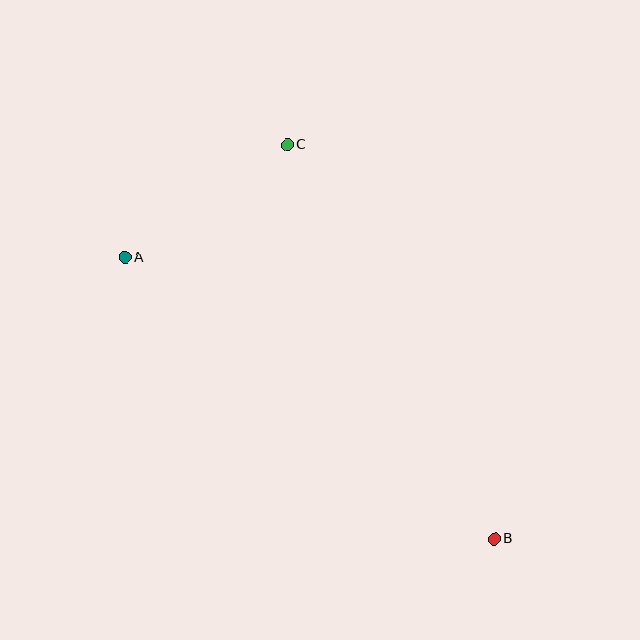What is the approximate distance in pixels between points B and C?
The distance between B and C is approximately 445 pixels.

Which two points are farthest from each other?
Points A and B are farthest from each other.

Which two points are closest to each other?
Points A and C are closest to each other.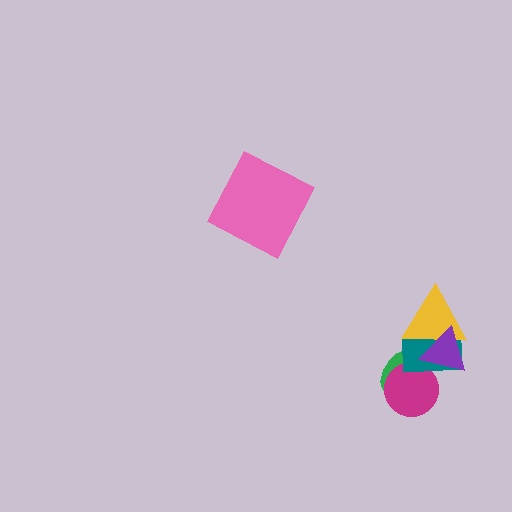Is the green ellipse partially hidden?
Yes, it is partially covered by another shape.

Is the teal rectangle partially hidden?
Yes, it is partially covered by another shape.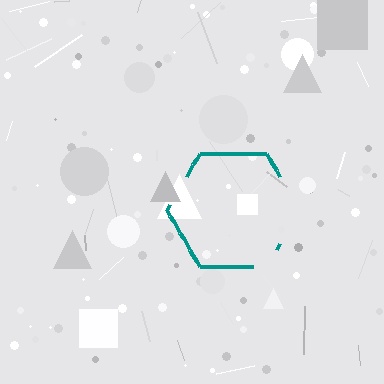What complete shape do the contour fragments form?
The contour fragments form a hexagon.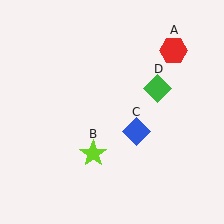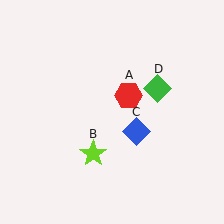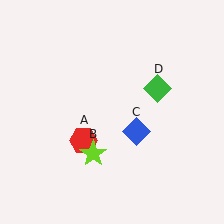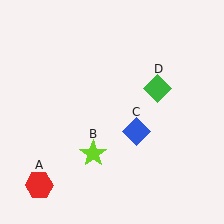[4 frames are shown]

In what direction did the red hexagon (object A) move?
The red hexagon (object A) moved down and to the left.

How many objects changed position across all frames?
1 object changed position: red hexagon (object A).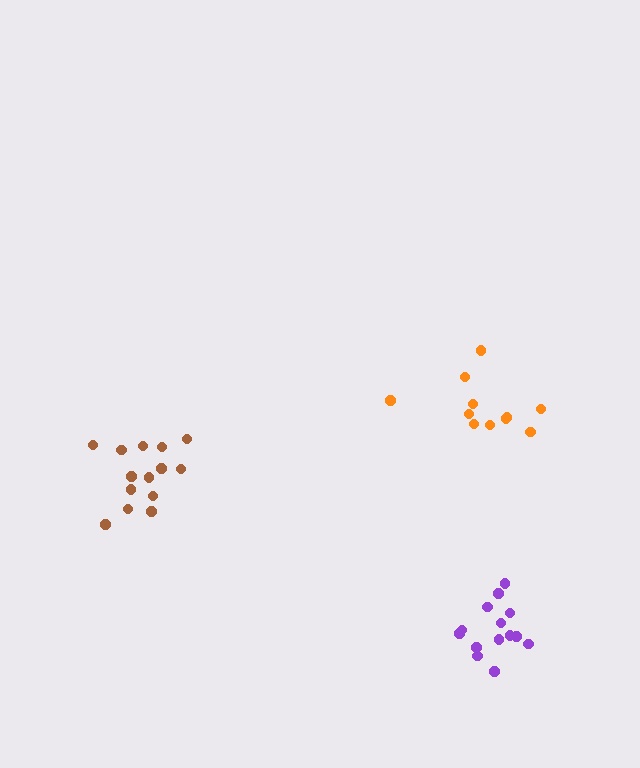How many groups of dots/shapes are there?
There are 3 groups.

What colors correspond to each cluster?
The clusters are colored: brown, purple, orange.